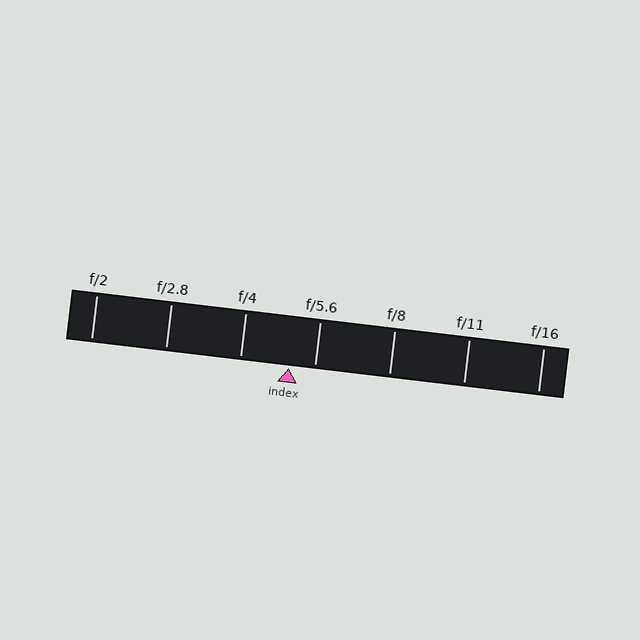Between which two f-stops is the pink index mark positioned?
The index mark is between f/4 and f/5.6.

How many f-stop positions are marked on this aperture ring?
There are 7 f-stop positions marked.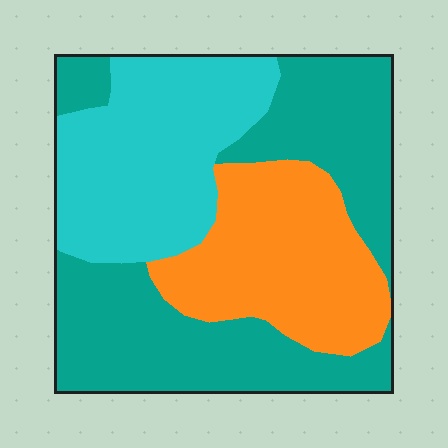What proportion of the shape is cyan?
Cyan covers around 30% of the shape.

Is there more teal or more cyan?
Teal.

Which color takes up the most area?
Teal, at roughly 45%.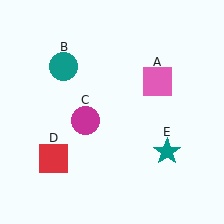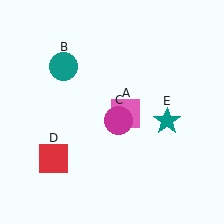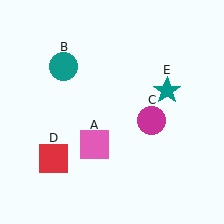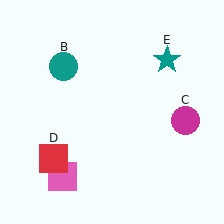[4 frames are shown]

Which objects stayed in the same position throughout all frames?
Teal circle (object B) and red square (object D) remained stationary.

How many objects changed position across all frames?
3 objects changed position: pink square (object A), magenta circle (object C), teal star (object E).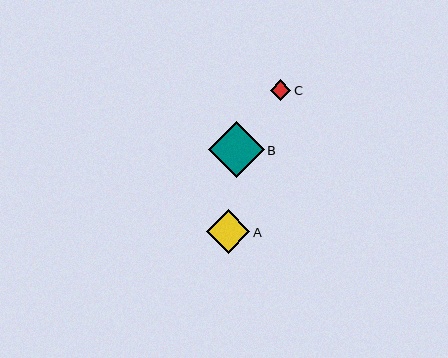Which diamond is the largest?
Diamond B is the largest with a size of approximately 56 pixels.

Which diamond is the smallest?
Diamond C is the smallest with a size of approximately 21 pixels.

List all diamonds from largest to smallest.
From largest to smallest: B, A, C.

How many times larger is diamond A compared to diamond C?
Diamond A is approximately 2.1 times the size of diamond C.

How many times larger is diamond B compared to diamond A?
Diamond B is approximately 1.3 times the size of diamond A.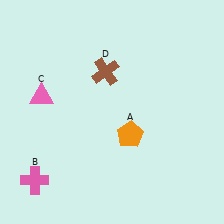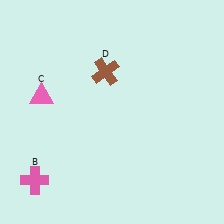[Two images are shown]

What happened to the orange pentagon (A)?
The orange pentagon (A) was removed in Image 2. It was in the bottom-right area of Image 1.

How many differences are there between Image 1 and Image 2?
There is 1 difference between the two images.